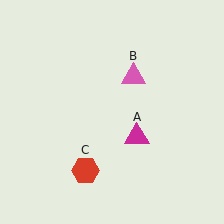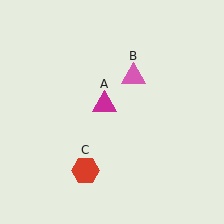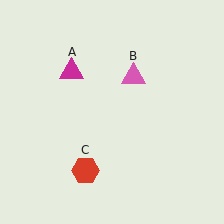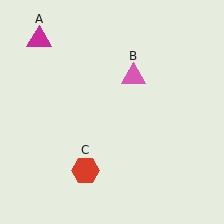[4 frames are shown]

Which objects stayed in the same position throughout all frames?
Pink triangle (object B) and red hexagon (object C) remained stationary.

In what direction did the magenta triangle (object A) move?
The magenta triangle (object A) moved up and to the left.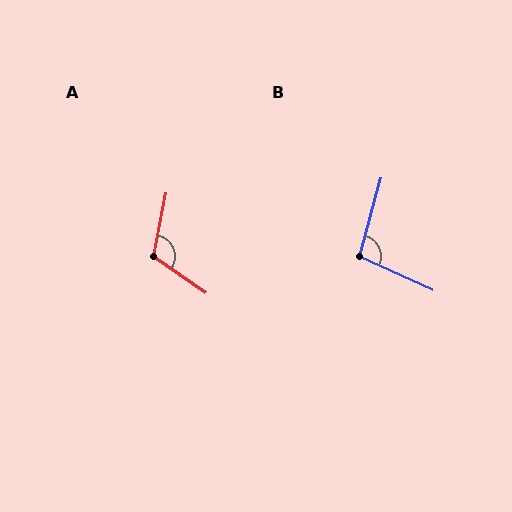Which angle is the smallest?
B, at approximately 99 degrees.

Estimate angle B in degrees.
Approximately 99 degrees.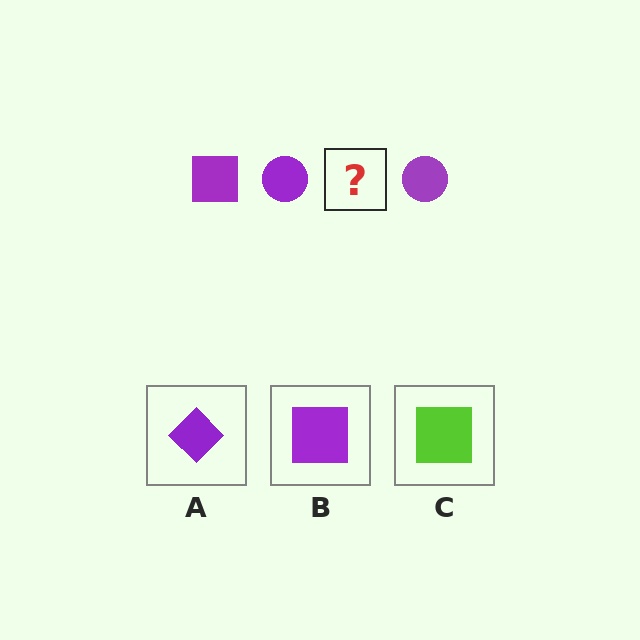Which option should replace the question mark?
Option B.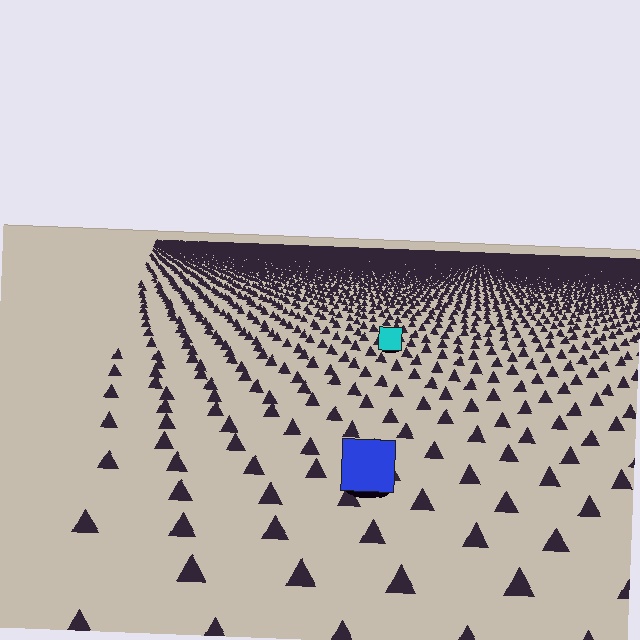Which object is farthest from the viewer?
The cyan square is farthest from the viewer. It appears smaller and the ground texture around it is denser.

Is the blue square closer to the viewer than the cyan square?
Yes. The blue square is closer — you can tell from the texture gradient: the ground texture is coarser near it.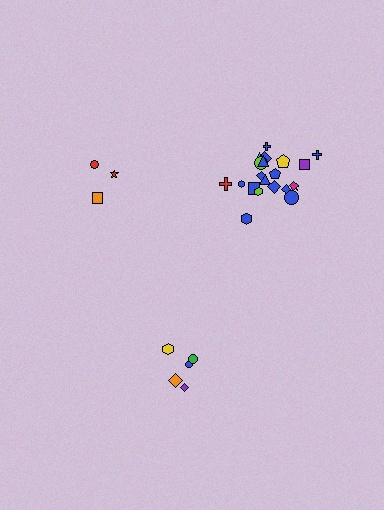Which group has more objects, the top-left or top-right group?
The top-right group.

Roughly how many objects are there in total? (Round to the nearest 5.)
Roughly 30 objects in total.